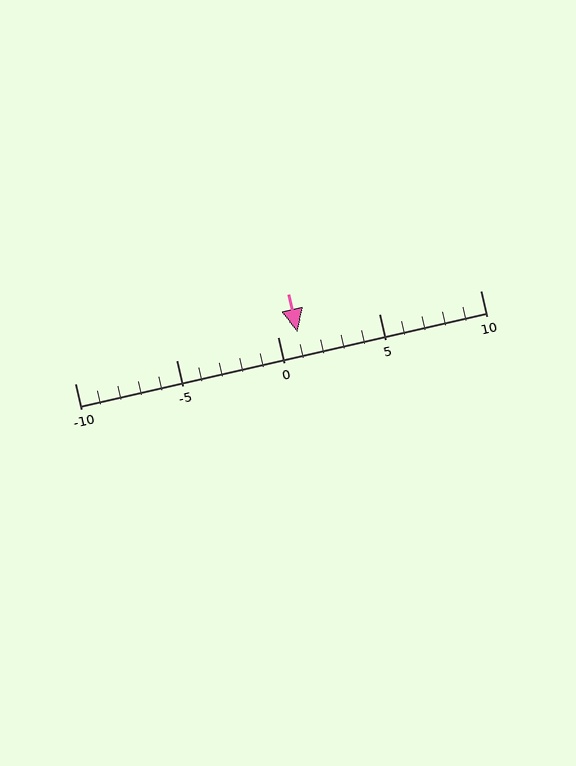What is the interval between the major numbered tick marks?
The major tick marks are spaced 5 units apart.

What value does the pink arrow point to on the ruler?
The pink arrow points to approximately 1.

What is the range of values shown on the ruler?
The ruler shows values from -10 to 10.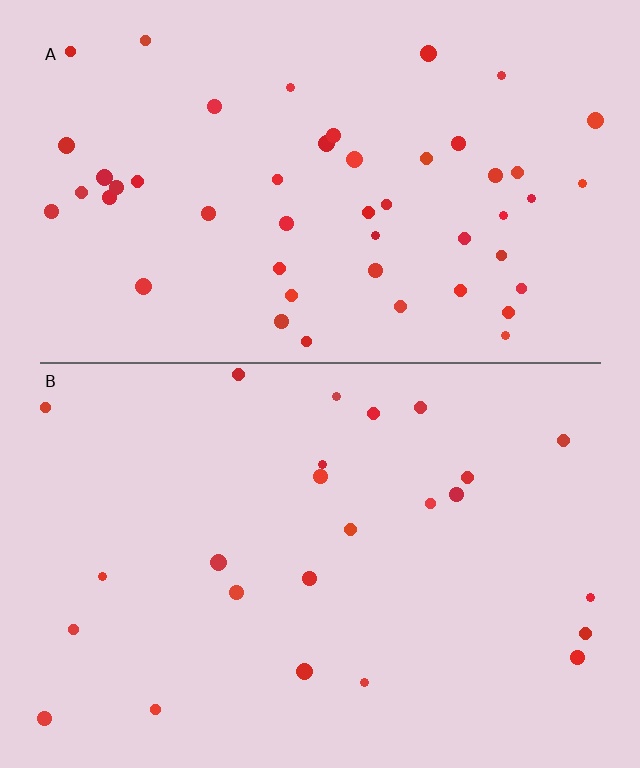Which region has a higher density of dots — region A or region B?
A (the top).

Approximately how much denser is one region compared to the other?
Approximately 2.0× — region A over region B.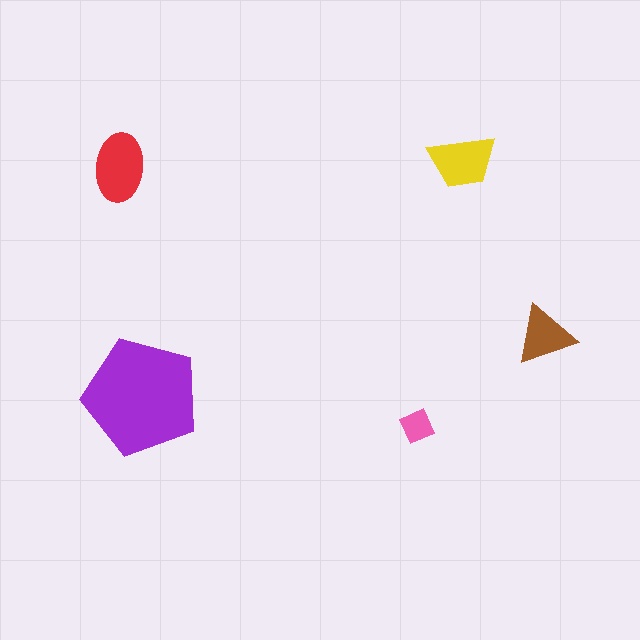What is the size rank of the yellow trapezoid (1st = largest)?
3rd.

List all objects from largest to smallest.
The purple pentagon, the red ellipse, the yellow trapezoid, the brown triangle, the pink square.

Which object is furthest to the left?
The red ellipse is leftmost.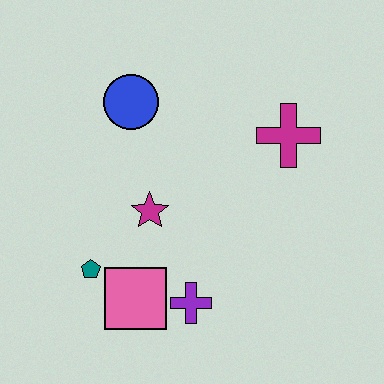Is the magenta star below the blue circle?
Yes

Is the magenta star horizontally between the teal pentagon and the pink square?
No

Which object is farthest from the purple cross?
The blue circle is farthest from the purple cross.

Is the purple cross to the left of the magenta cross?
Yes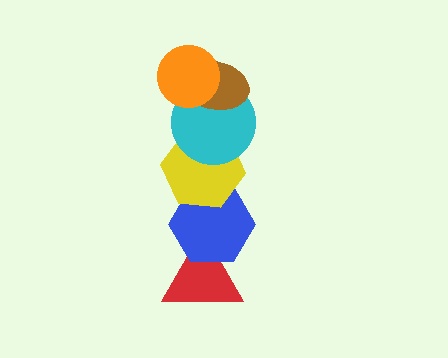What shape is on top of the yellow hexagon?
The cyan circle is on top of the yellow hexagon.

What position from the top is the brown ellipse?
The brown ellipse is 2nd from the top.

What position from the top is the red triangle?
The red triangle is 6th from the top.